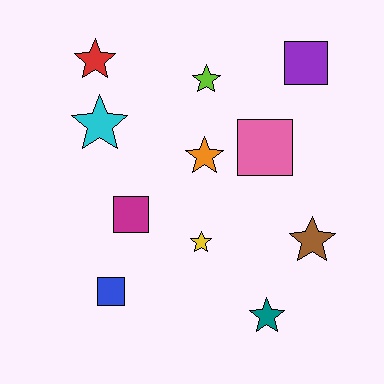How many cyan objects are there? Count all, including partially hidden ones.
There is 1 cyan object.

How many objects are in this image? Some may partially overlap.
There are 11 objects.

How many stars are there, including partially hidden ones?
There are 7 stars.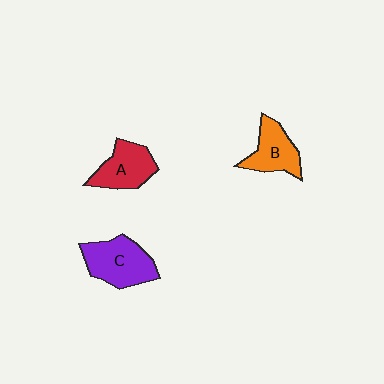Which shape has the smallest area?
Shape B (orange).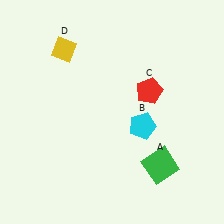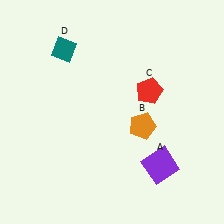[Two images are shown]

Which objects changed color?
A changed from green to purple. B changed from cyan to orange. D changed from yellow to teal.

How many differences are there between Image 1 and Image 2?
There are 3 differences between the two images.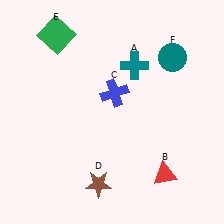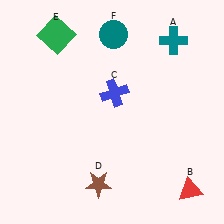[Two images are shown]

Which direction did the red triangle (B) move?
The red triangle (B) moved right.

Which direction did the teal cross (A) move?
The teal cross (A) moved right.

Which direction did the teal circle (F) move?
The teal circle (F) moved left.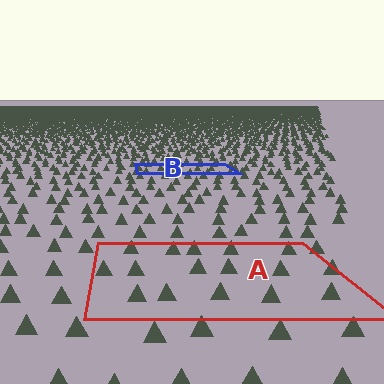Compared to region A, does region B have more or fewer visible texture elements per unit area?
Region B has more texture elements per unit area — they are packed more densely because it is farther away.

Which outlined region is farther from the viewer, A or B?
Region B is farther from the viewer — the texture elements inside it appear smaller and more densely packed.